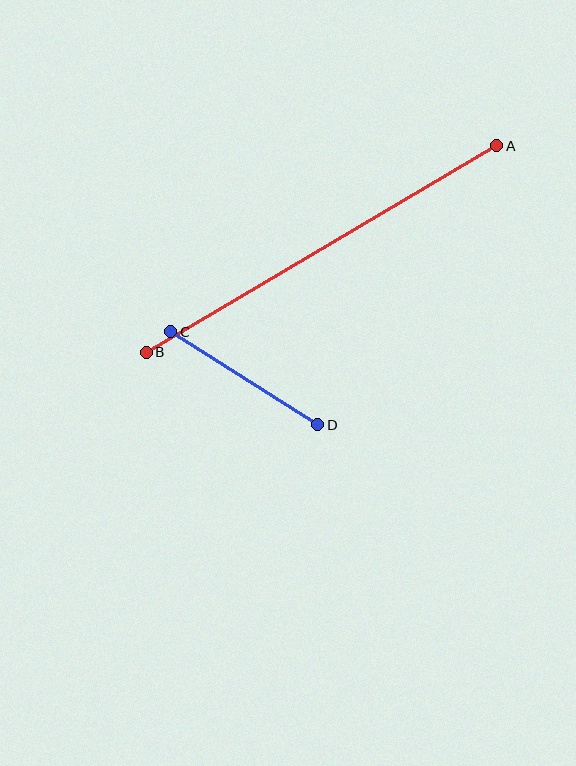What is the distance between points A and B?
The distance is approximately 407 pixels.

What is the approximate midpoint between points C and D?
The midpoint is at approximately (244, 378) pixels.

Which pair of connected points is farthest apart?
Points A and B are farthest apart.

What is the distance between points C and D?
The distance is approximately 174 pixels.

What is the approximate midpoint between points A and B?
The midpoint is at approximately (322, 249) pixels.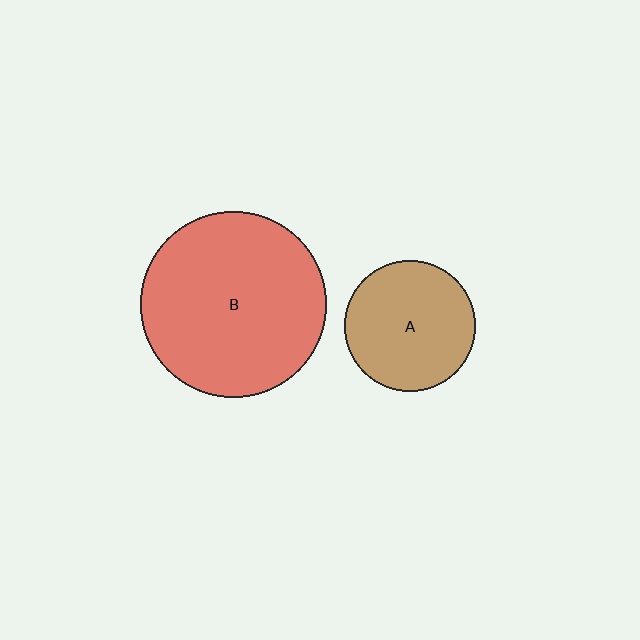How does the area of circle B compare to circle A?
Approximately 2.0 times.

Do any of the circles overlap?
No, none of the circles overlap.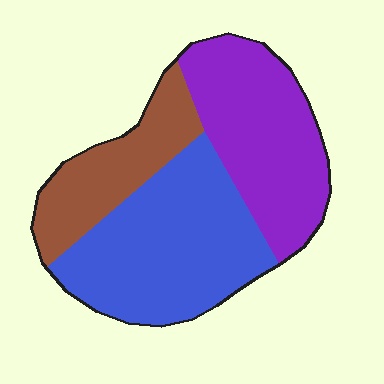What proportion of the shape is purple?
Purple takes up about one third (1/3) of the shape.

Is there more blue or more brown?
Blue.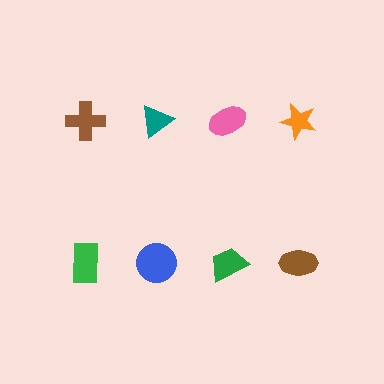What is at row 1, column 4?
An orange star.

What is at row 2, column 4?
A brown ellipse.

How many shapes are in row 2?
4 shapes.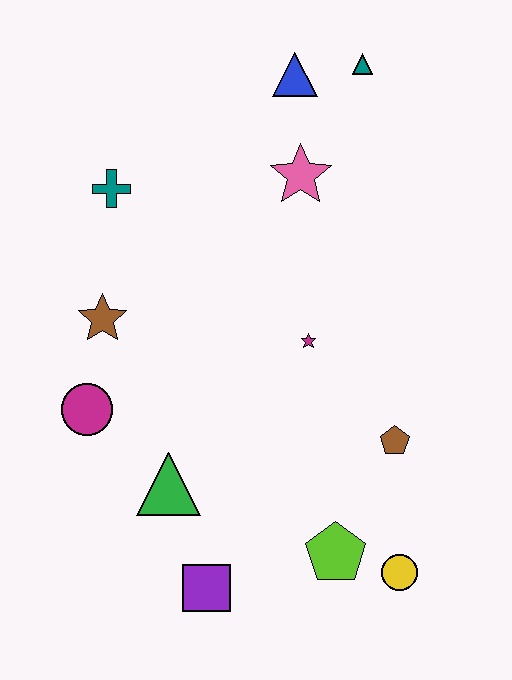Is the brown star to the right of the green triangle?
No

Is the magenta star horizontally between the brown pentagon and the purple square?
Yes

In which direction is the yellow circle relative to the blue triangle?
The yellow circle is below the blue triangle.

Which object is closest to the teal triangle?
The blue triangle is closest to the teal triangle.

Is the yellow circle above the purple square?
Yes